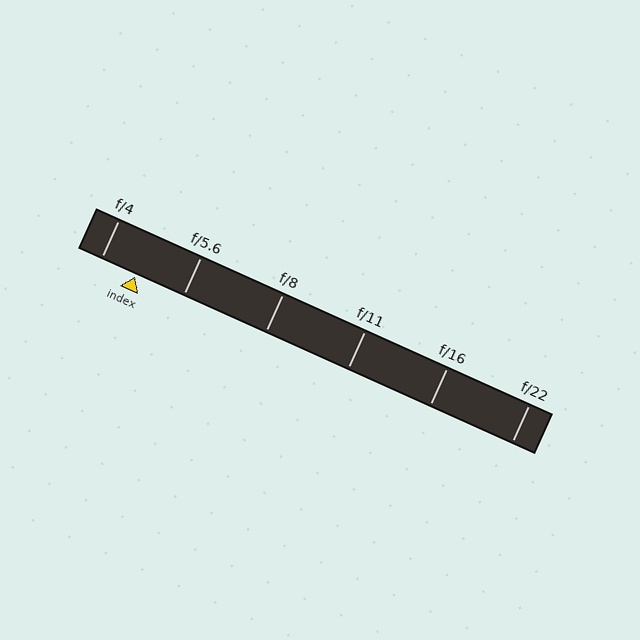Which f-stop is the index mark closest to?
The index mark is closest to f/4.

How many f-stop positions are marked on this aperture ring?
There are 6 f-stop positions marked.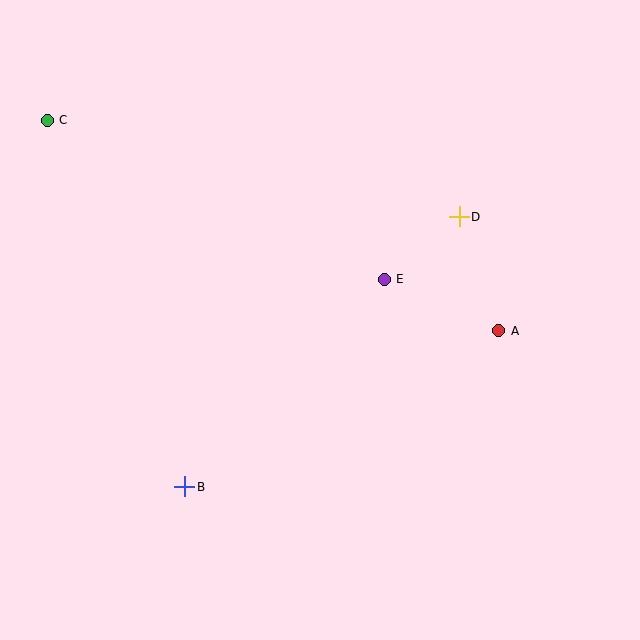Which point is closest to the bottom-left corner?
Point B is closest to the bottom-left corner.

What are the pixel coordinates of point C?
Point C is at (47, 120).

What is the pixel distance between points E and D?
The distance between E and D is 98 pixels.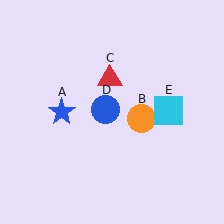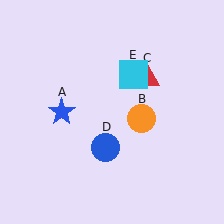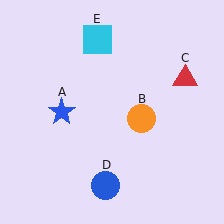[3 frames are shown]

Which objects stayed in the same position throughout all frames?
Blue star (object A) and orange circle (object B) remained stationary.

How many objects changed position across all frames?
3 objects changed position: red triangle (object C), blue circle (object D), cyan square (object E).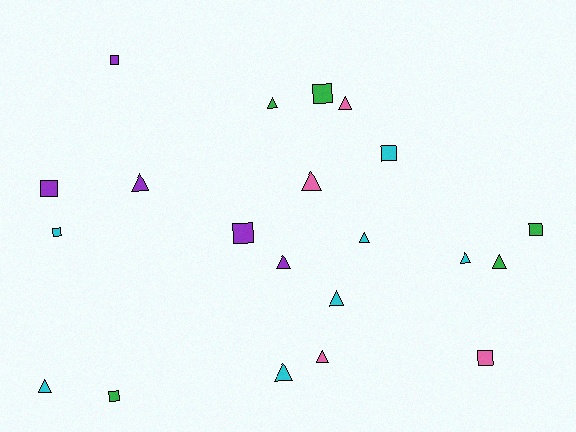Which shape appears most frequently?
Triangle, with 12 objects.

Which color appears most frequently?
Cyan, with 7 objects.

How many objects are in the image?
There are 21 objects.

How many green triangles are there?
There are 2 green triangles.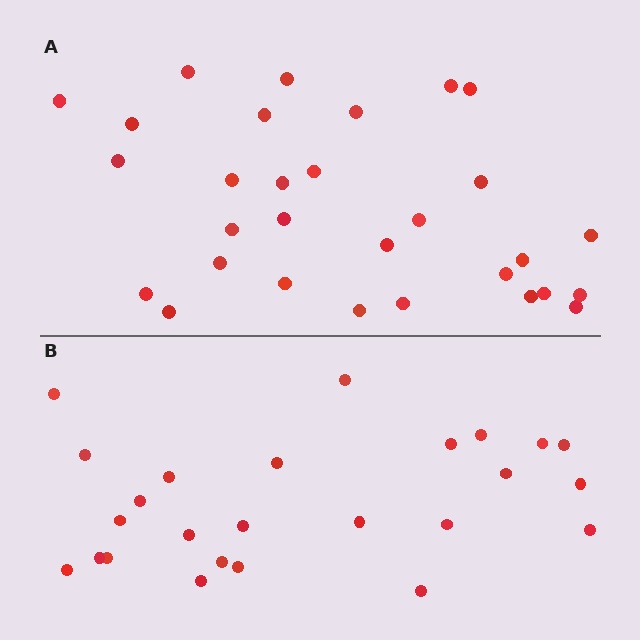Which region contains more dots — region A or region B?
Region A (the top region) has more dots.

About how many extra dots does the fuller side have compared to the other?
Region A has about 5 more dots than region B.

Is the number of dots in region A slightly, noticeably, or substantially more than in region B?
Region A has only slightly more — the two regions are fairly close. The ratio is roughly 1.2 to 1.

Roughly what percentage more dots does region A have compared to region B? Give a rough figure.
About 20% more.